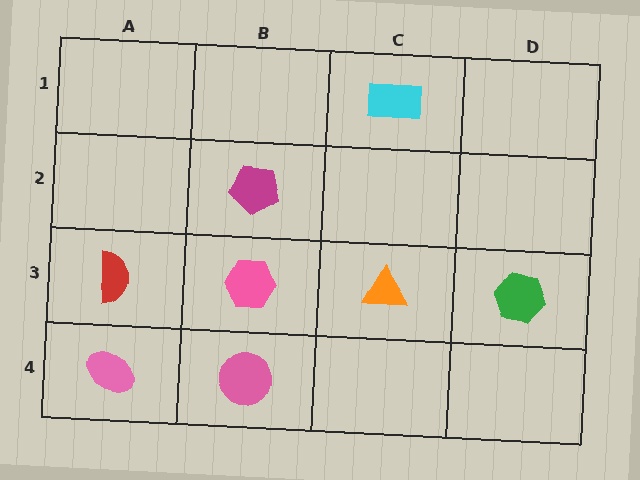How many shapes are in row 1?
1 shape.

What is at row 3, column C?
An orange triangle.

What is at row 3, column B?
A pink hexagon.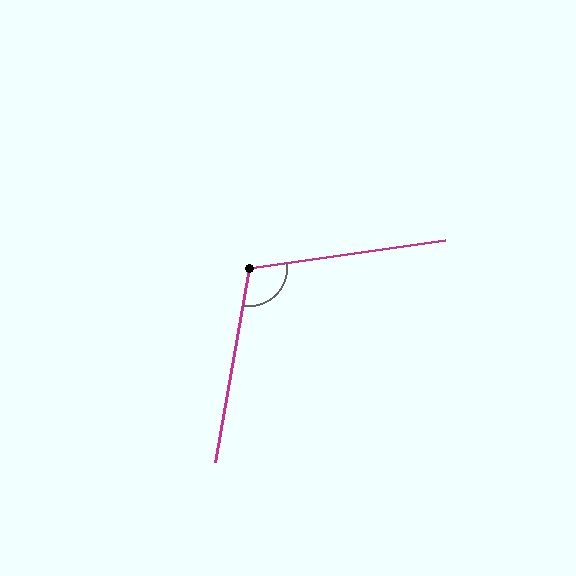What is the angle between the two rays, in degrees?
Approximately 108 degrees.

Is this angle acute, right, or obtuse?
It is obtuse.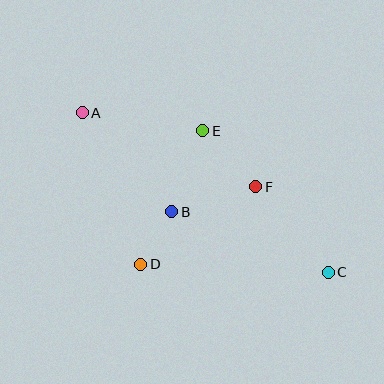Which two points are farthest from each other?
Points A and C are farthest from each other.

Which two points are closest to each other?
Points B and D are closest to each other.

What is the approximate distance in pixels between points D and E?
The distance between D and E is approximately 147 pixels.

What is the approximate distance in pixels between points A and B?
The distance between A and B is approximately 133 pixels.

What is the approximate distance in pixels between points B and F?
The distance between B and F is approximately 88 pixels.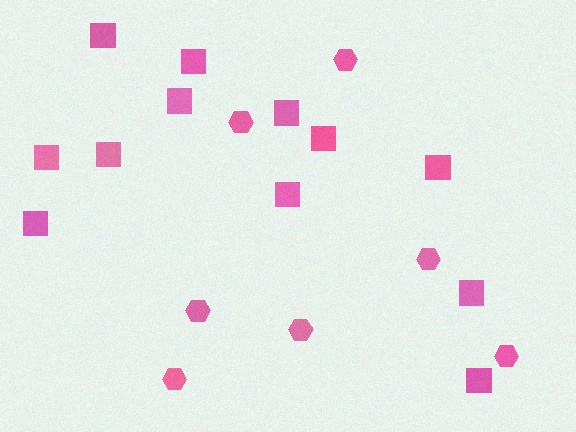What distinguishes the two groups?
There are 2 groups: one group of squares (12) and one group of hexagons (7).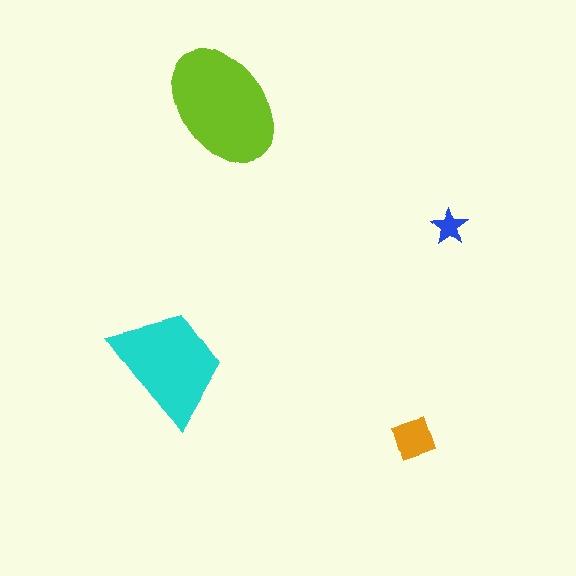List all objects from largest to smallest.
The lime ellipse, the cyan trapezoid, the orange diamond, the blue star.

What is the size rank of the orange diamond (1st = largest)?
3rd.